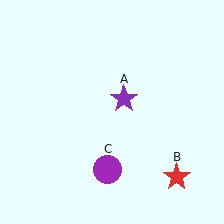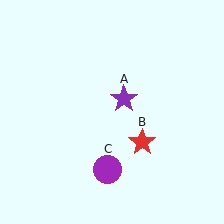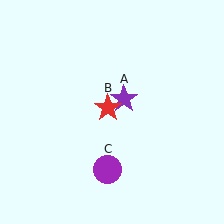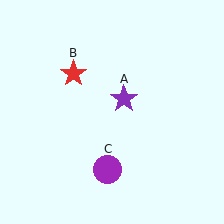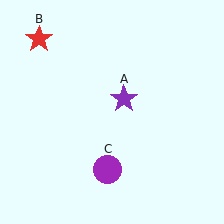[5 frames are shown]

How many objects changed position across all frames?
1 object changed position: red star (object B).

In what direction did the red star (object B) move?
The red star (object B) moved up and to the left.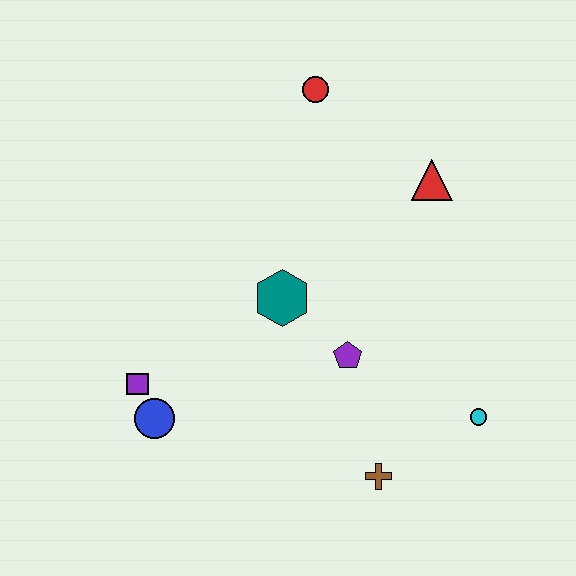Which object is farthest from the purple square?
The red triangle is farthest from the purple square.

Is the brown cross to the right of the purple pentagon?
Yes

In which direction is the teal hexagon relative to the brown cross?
The teal hexagon is above the brown cross.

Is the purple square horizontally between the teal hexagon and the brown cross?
No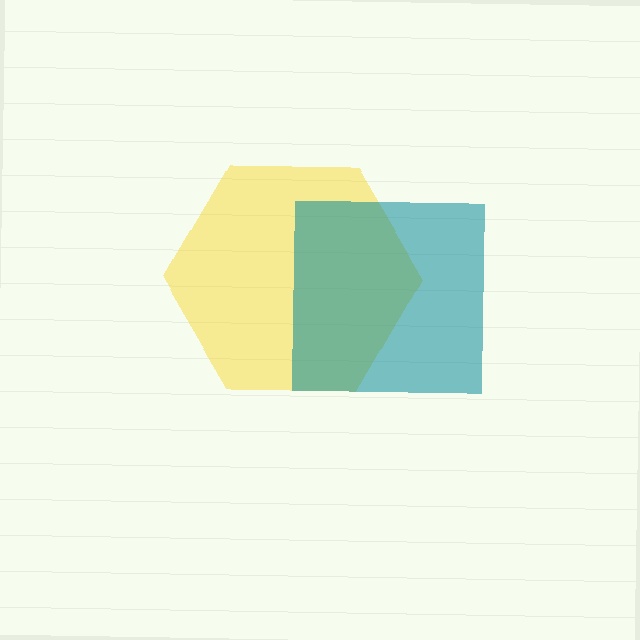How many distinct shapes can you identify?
There are 2 distinct shapes: a yellow hexagon, a teal square.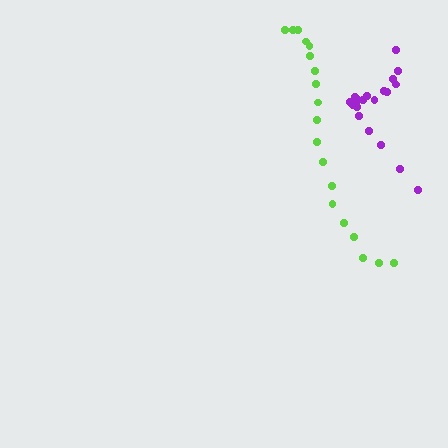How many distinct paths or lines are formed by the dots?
There are 2 distinct paths.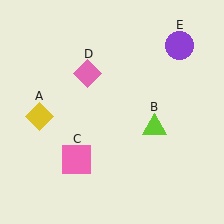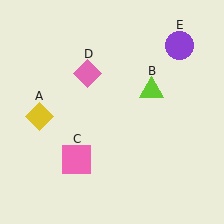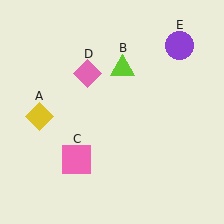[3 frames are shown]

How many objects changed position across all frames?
1 object changed position: lime triangle (object B).